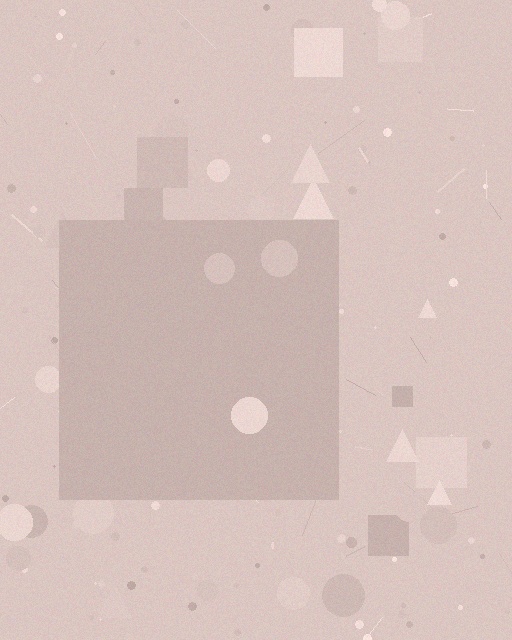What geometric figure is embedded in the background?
A square is embedded in the background.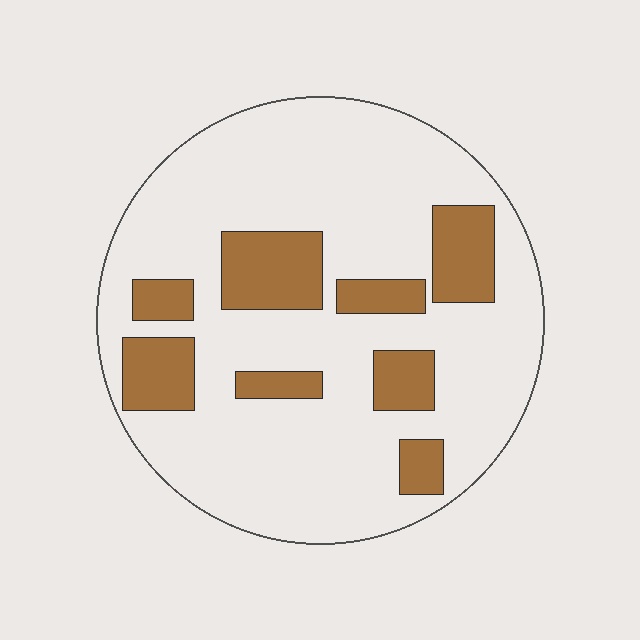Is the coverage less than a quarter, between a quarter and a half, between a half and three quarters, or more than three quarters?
Less than a quarter.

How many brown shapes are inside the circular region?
8.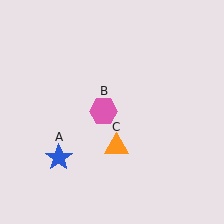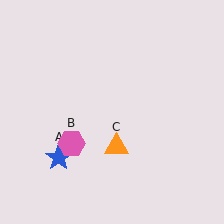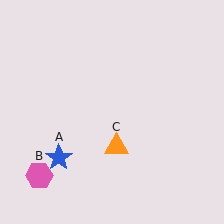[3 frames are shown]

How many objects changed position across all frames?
1 object changed position: pink hexagon (object B).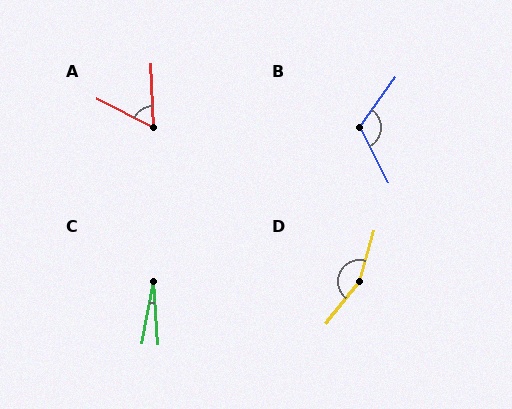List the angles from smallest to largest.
C (15°), A (61°), B (117°), D (158°).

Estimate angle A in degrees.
Approximately 61 degrees.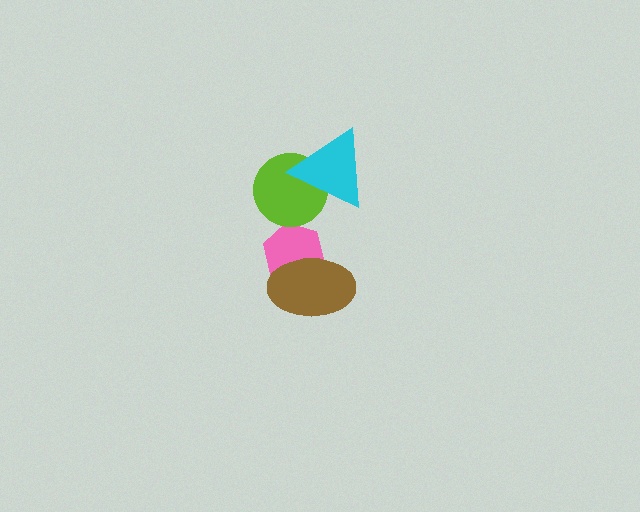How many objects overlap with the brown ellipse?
1 object overlaps with the brown ellipse.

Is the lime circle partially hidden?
Yes, it is partially covered by another shape.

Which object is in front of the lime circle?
The cyan triangle is in front of the lime circle.